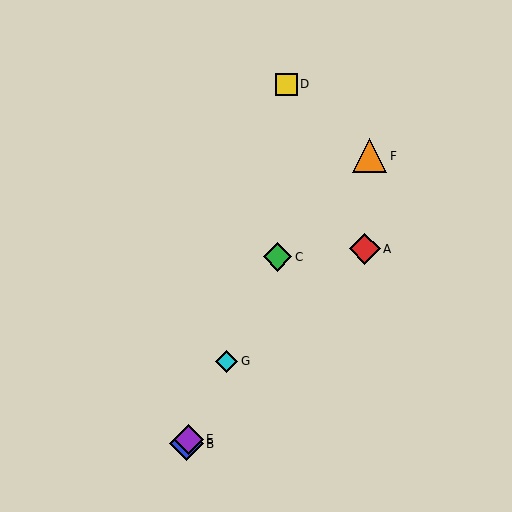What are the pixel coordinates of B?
Object B is at (186, 444).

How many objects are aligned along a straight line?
4 objects (B, C, E, G) are aligned along a straight line.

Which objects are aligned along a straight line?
Objects B, C, E, G are aligned along a straight line.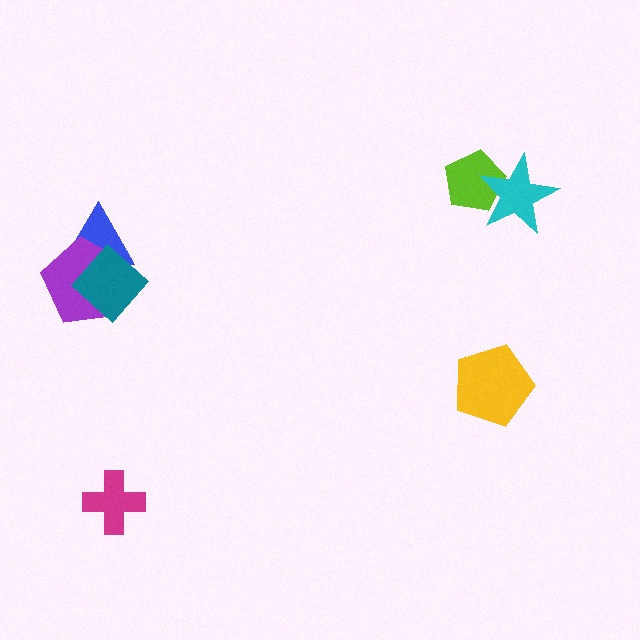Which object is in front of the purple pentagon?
The teal diamond is in front of the purple pentagon.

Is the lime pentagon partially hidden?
Yes, it is partially covered by another shape.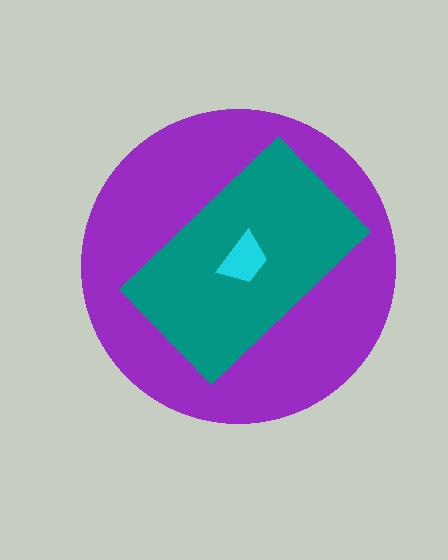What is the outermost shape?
The purple circle.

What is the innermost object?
The cyan trapezoid.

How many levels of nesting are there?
3.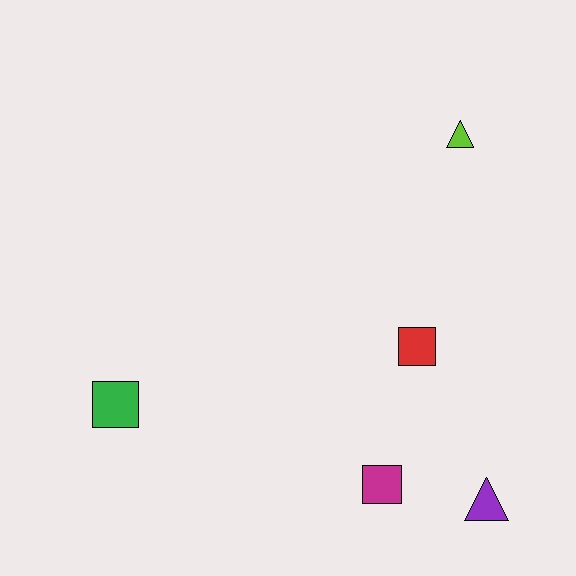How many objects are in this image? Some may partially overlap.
There are 5 objects.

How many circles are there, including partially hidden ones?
There are no circles.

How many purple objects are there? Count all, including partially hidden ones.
There is 1 purple object.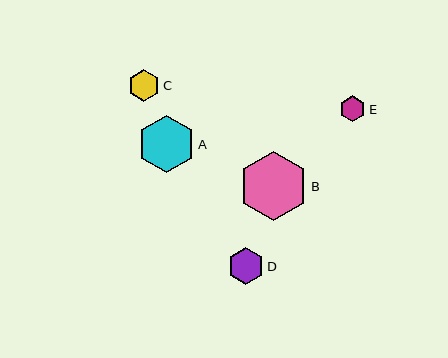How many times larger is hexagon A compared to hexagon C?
Hexagon A is approximately 1.8 times the size of hexagon C.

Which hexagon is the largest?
Hexagon B is the largest with a size of approximately 69 pixels.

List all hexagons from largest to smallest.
From largest to smallest: B, A, D, C, E.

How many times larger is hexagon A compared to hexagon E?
Hexagon A is approximately 2.2 times the size of hexagon E.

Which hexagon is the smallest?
Hexagon E is the smallest with a size of approximately 26 pixels.